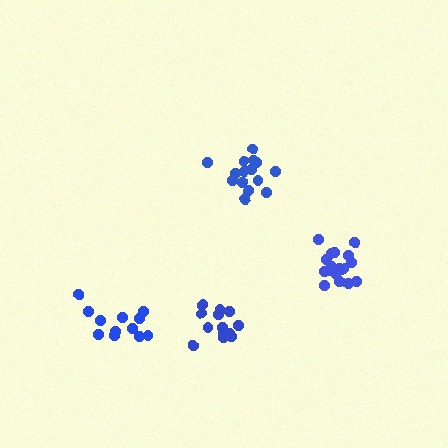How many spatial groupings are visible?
There are 4 spatial groupings.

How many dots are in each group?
Group 1: 15 dots, Group 2: 14 dots, Group 3: 17 dots, Group 4: 12 dots (58 total).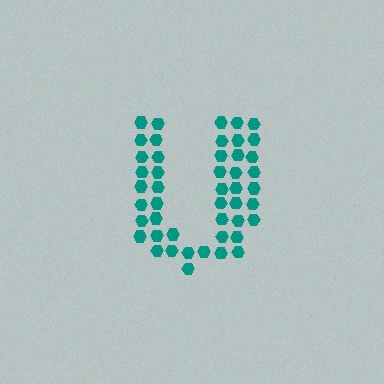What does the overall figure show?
The overall figure shows the letter U.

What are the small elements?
The small elements are hexagons.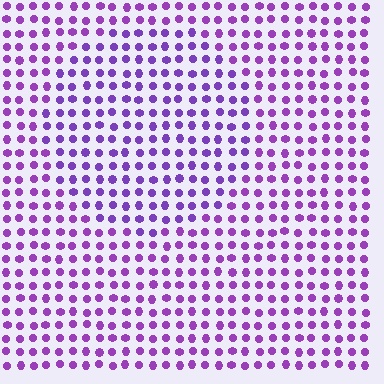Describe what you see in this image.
The image is filled with small purple elements in a uniform arrangement. A circle-shaped region is visible where the elements are tinted to a slightly different hue, forming a subtle color boundary.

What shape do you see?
I see a circle.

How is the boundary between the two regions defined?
The boundary is defined purely by a slight shift in hue (about 16 degrees). Spacing, size, and orientation are identical on both sides.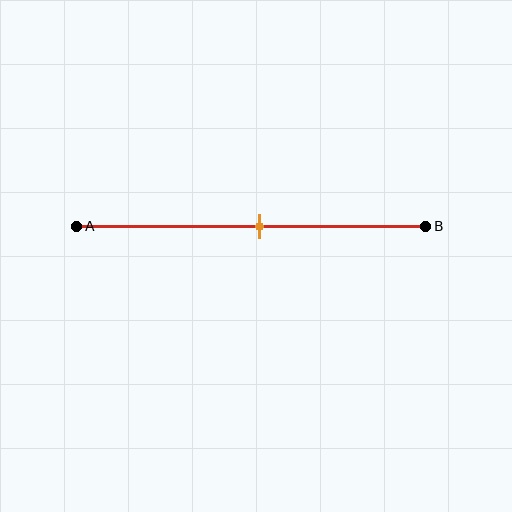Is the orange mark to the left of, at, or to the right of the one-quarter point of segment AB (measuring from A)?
The orange mark is to the right of the one-quarter point of segment AB.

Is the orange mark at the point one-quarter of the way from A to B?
No, the mark is at about 55% from A, not at the 25% one-quarter point.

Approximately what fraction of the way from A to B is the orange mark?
The orange mark is approximately 55% of the way from A to B.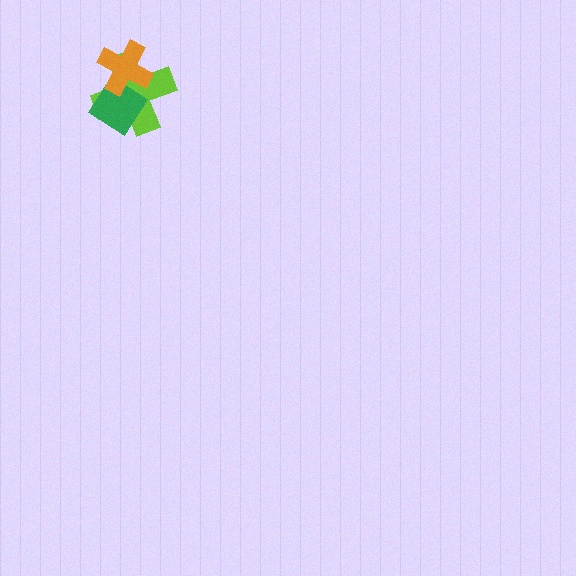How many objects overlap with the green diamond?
2 objects overlap with the green diamond.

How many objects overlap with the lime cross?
2 objects overlap with the lime cross.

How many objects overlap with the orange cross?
2 objects overlap with the orange cross.